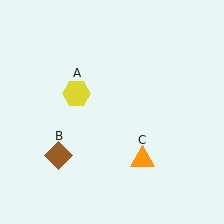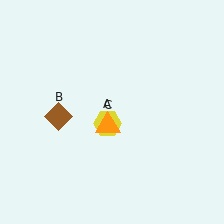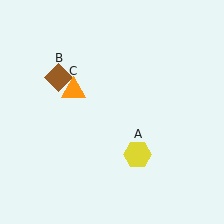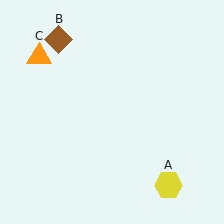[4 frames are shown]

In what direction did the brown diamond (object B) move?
The brown diamond (object B) moved up.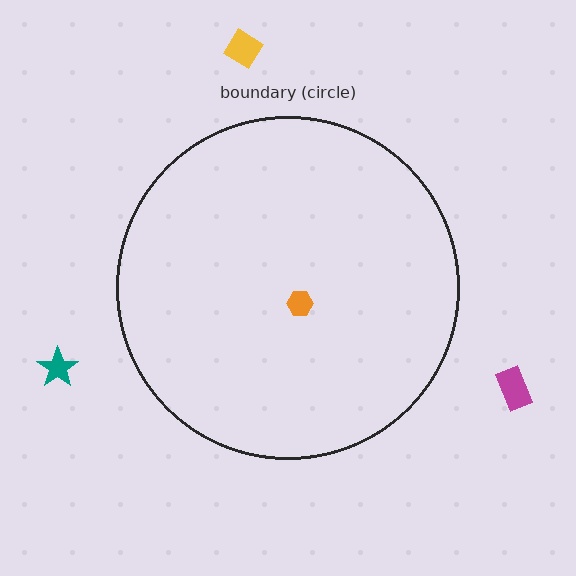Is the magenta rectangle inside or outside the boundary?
Outside.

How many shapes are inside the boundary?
1 inside, 3 outside.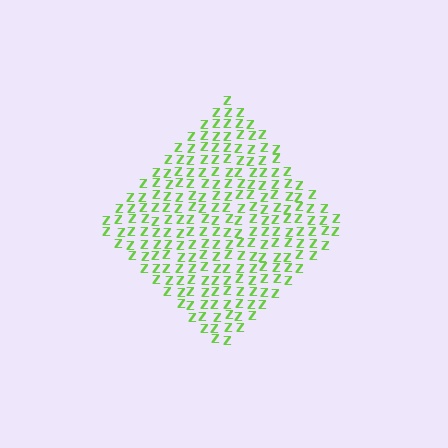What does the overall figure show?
The overall figure shows a diamond.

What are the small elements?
The small elements are letter Z's.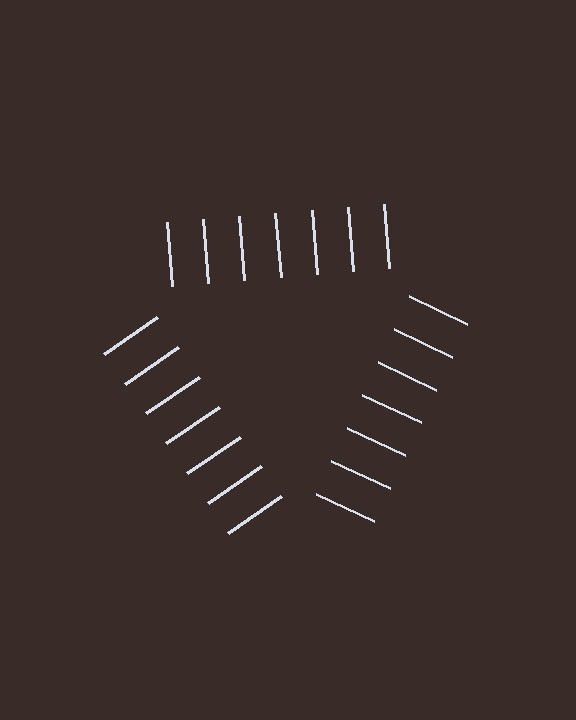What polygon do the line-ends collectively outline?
An illusory triangle — the line segments terminate on its edges but no continuous stroke is drawn.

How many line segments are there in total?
21 — 7 along each of the 3 edges.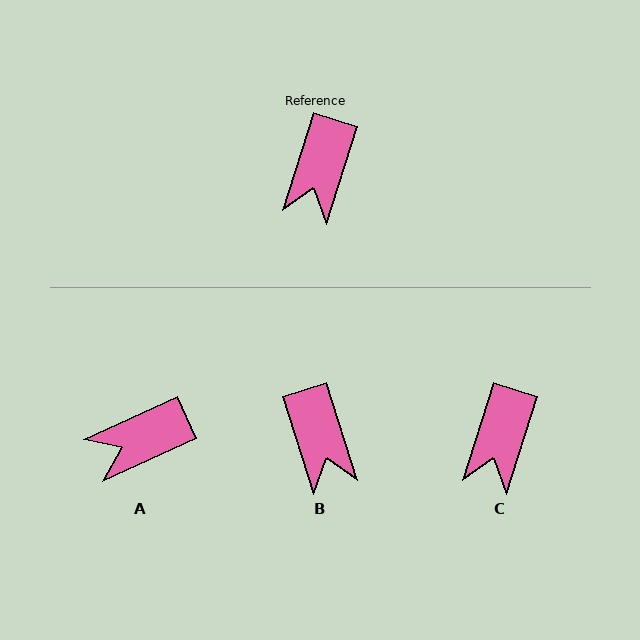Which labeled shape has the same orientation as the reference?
C.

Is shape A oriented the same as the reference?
No, it is off by about 48 degrees.